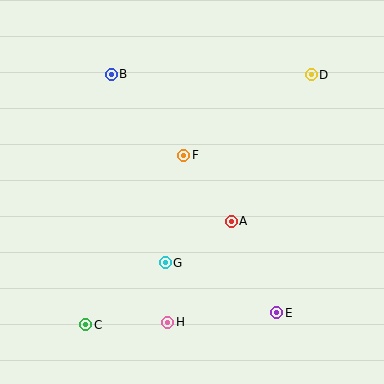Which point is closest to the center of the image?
Point F at (184, 155) is closest to the center.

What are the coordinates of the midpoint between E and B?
The midpoint between E and B is at (194, 193).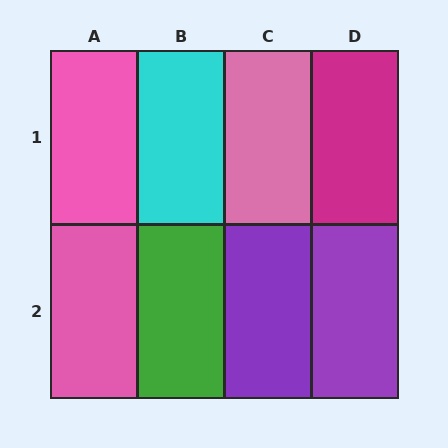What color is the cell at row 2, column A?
Pink.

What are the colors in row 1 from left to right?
Pink, cyan, pink, magenta.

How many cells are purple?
2 cells are purple.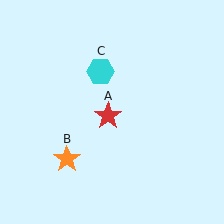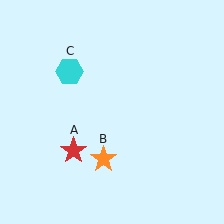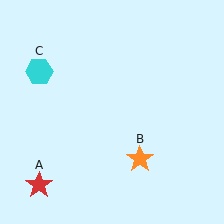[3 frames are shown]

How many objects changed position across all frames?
3 objects changed position: red star (object A), orange star (object B), cyan hexagon (object C).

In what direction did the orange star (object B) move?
The orange star (object B) moved right.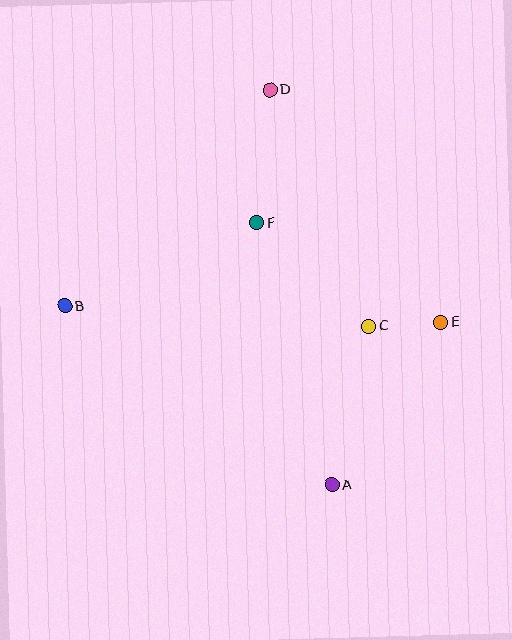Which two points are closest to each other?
Points C and E are closest to each other.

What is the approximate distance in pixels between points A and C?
The distance between A and C is approximately 163 pixels.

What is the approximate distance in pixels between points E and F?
The distance between E and F is approximately 209 pixels.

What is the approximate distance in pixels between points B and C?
The distance between B and C is approximately 305 pixels.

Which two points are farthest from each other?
Points A and D are farthest from each other.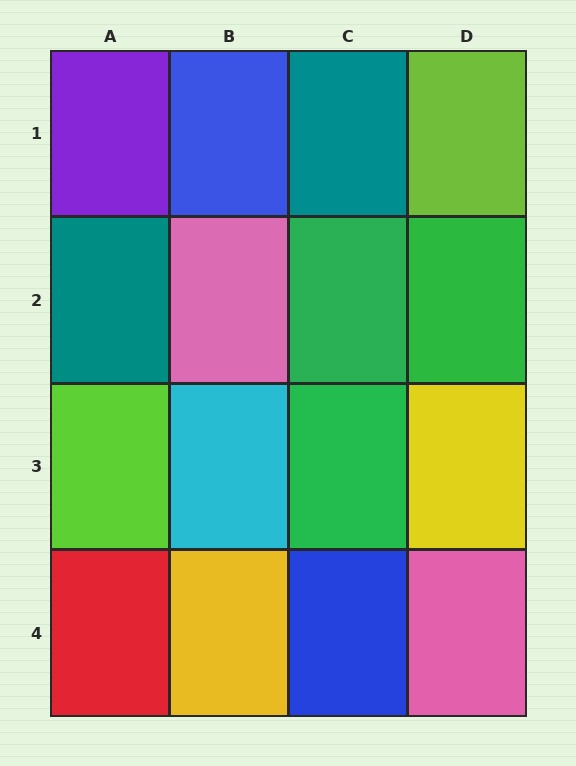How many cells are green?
3 cells are green.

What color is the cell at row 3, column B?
Cyan.